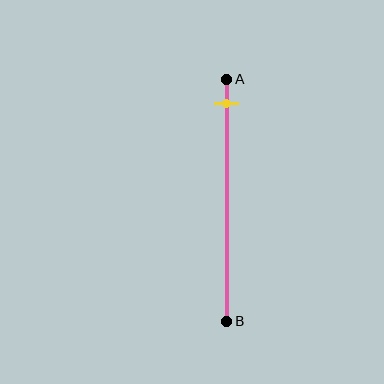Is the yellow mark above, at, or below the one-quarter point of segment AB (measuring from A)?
The yellow mark is above the one-quarter point of segment AB.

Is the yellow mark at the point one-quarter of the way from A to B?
No, the mark is at about 10% from A, not at the 25% one-quarter point.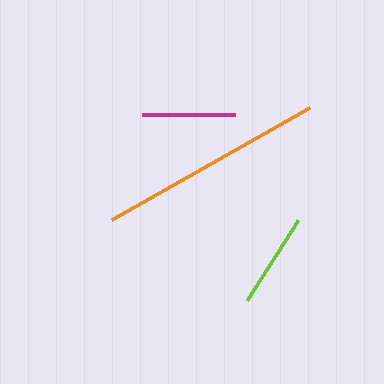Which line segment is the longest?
The orange line is the longest at approximately 227 pixels.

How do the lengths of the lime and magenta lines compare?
The lime and magenta lines are approximately the same length.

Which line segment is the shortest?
The magenta line is the shortest at approximately 93 pixels.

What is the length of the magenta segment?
The magenta segment is approximately 93 pixels long.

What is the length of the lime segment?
The lime segment is approximately 95 pixels long.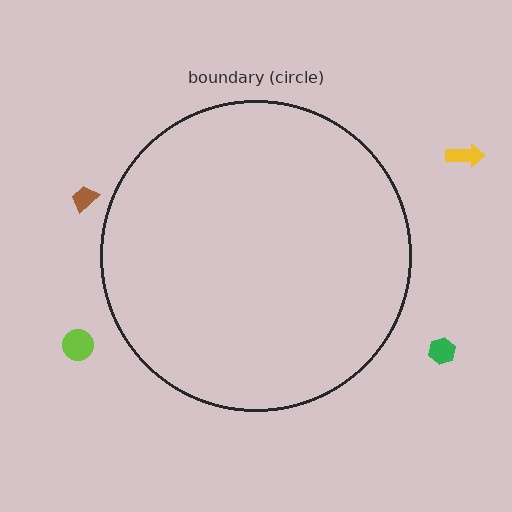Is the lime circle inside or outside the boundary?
Outside.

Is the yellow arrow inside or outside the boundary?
Outside.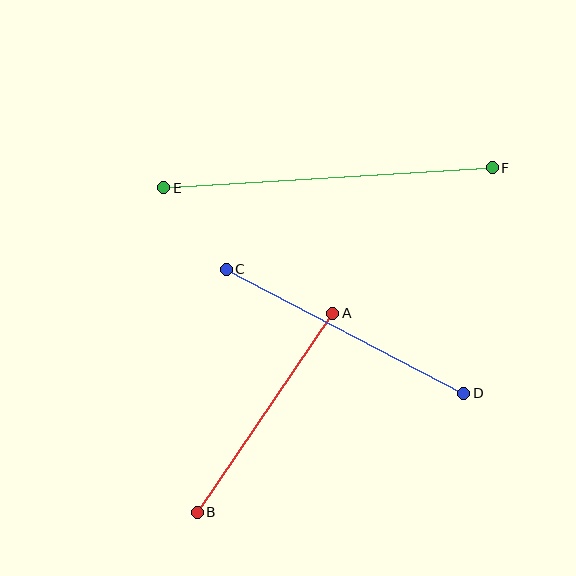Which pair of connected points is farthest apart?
Points E and F are farthest apart.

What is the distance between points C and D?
The distance is approximately 268 pixels.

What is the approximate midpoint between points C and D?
The midpoint is at approximately (345, 331) pixels.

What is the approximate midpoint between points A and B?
The midpoint is at approximately (265, 413) pixels.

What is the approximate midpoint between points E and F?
The midpoint is at approximately (328, 178) pixels.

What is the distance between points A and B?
The distance is approximately 241 pixels.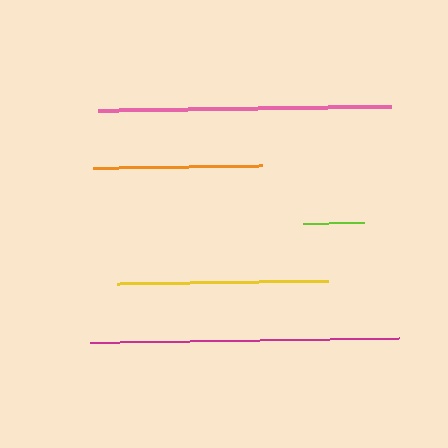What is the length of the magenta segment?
The magenta segment is approximately 309 pixels long.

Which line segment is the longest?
The magenta line is the longest at approximately 309 pixels.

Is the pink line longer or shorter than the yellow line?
The pink line is longer than the yellow line.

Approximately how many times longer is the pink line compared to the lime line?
The pink line is approximately 4.8 times the length of the lime line.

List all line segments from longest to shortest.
From longest to shortest: magenta, pink, yellow, orange, lime.